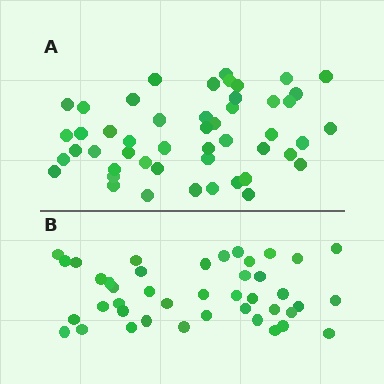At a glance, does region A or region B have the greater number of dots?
Region A (the top region) has more dots.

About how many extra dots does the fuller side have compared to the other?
Region A has roughly 8 or so more dots than region B.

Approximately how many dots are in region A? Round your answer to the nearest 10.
About 50 dots. (The exact count is 49, which rounds to 50.)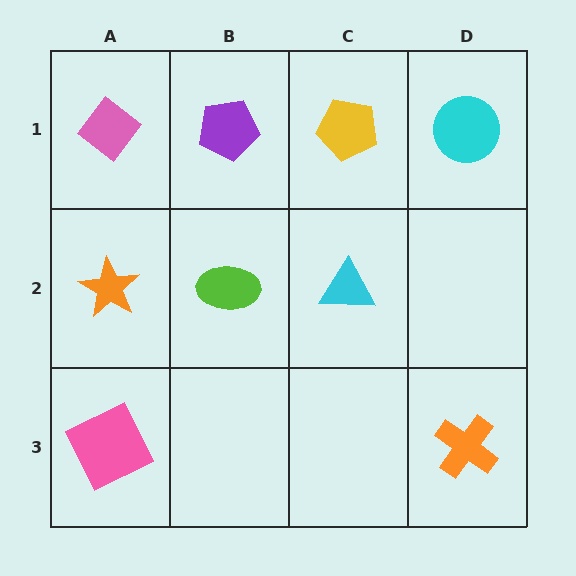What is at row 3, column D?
An orange cross.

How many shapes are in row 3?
2 shapes.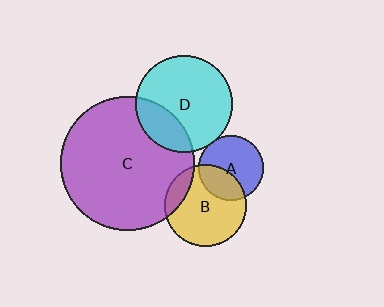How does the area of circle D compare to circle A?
Approximately 2.3 times.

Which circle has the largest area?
Circle C (purple).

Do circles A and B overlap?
Yes.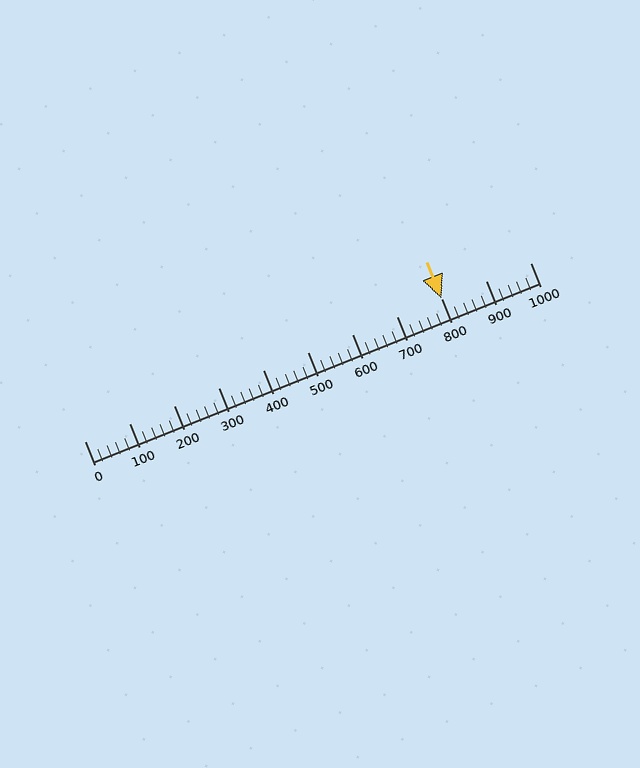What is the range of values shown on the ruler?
The ruler shows values from 0 to 1000.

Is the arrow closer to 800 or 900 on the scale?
The arrow is closer to 800.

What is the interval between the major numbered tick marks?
The major tick marks are spaced 100 units apart.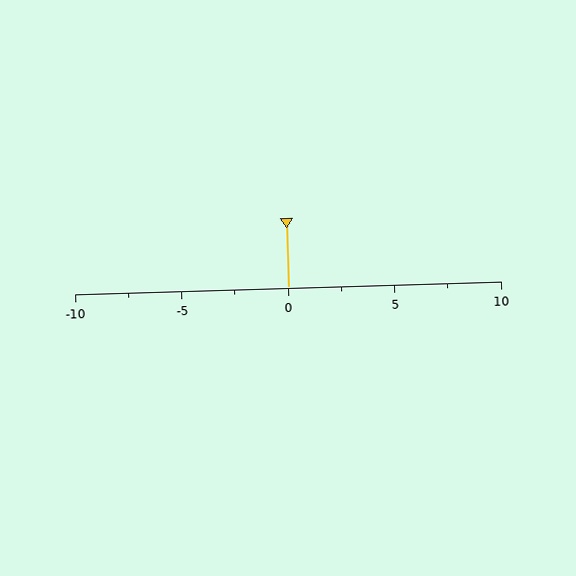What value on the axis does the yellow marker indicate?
The marker indicates approximately 0.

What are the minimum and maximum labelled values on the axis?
The axis runs from -10 to 10.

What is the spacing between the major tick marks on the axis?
The major ticks are spaced 5 apart.